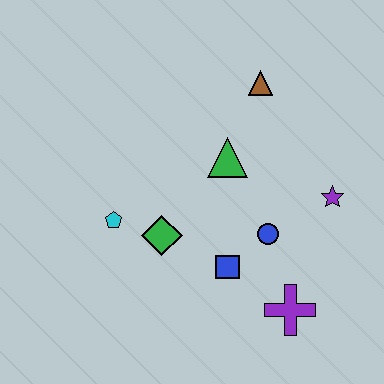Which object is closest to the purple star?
The blue circle is closest to the purple star.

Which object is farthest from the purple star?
The cyan pentagon is farthest from the purple star.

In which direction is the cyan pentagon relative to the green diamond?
The cyan pentagon is to the left of the green diamond.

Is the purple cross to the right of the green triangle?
Yes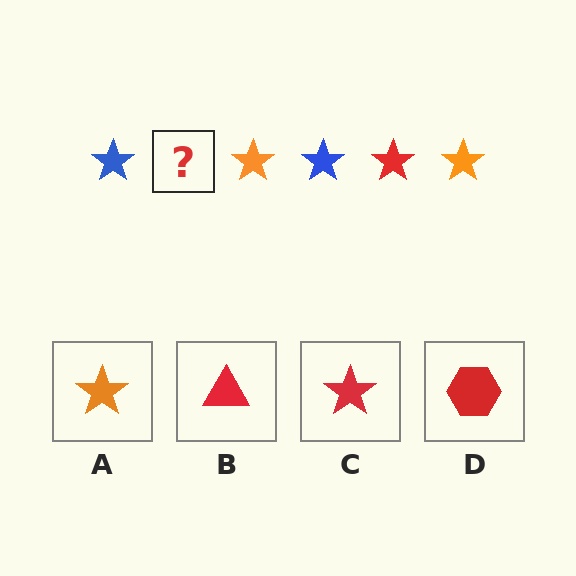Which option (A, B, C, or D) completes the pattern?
C.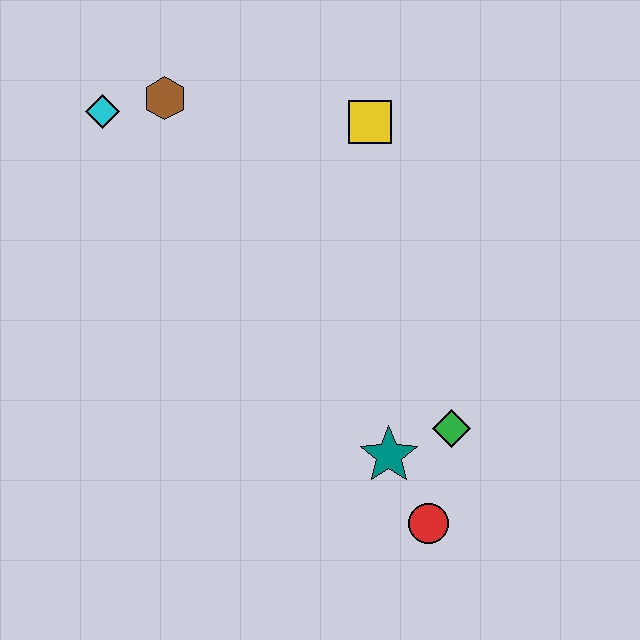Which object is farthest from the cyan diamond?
The red circle is farthest from the cyan diamond.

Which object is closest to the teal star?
The green diamond is closest to the teal star.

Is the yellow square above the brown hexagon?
No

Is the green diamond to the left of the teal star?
No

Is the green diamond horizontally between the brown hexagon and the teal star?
No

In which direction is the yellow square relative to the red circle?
The yellow square is above the red circle.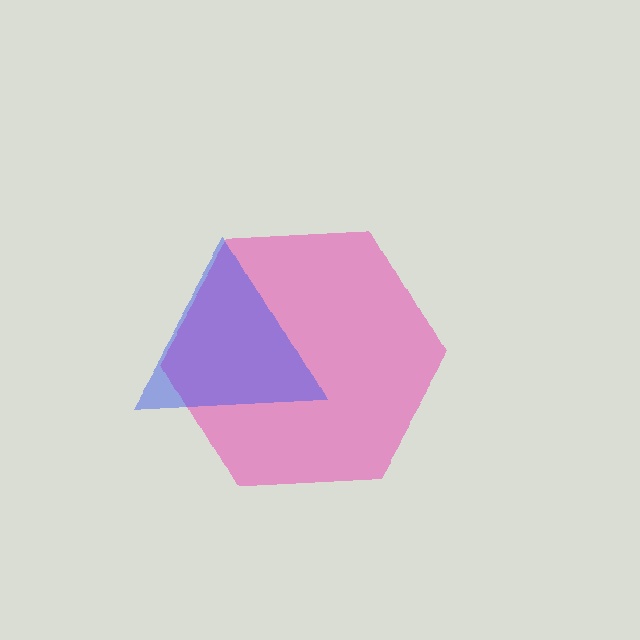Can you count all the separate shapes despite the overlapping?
Yes, there are 2 separate shapes.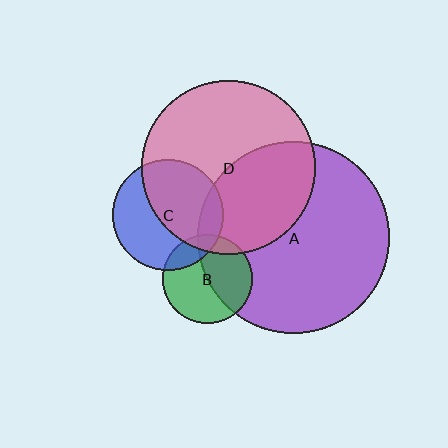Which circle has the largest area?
Circle A (purple).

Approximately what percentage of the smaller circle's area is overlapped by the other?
Approximately 20%.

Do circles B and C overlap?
Yes.